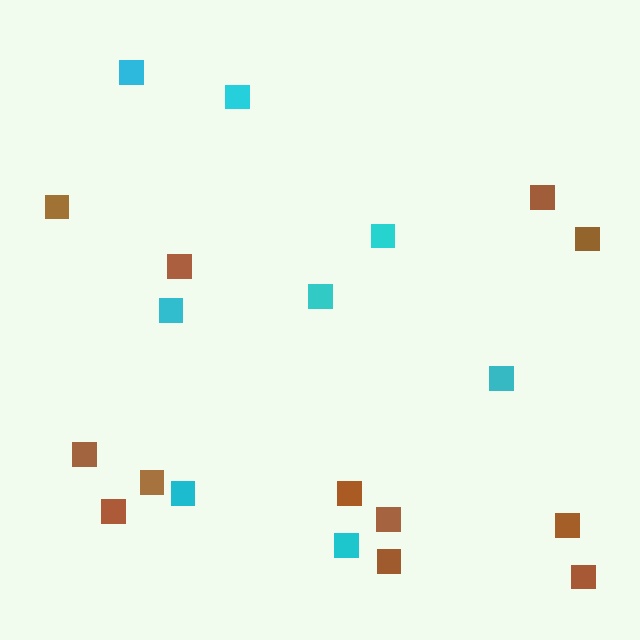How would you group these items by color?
There are 2 groups: one group of brown squares (12) and one group of cyan squares (8).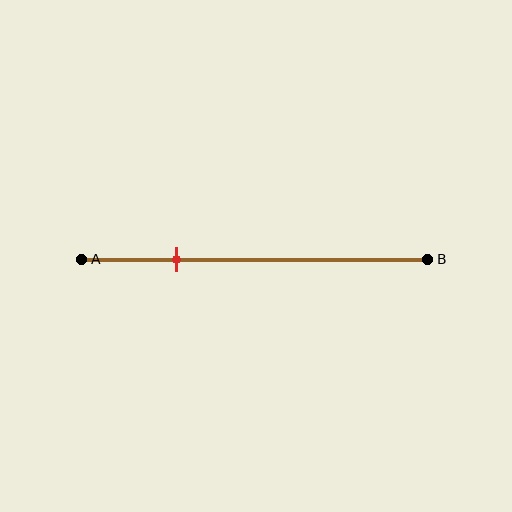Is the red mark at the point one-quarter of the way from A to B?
Yes, the mark is approximately at the one-quarter point.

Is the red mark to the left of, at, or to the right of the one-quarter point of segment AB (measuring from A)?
The red mark is approximately at the one-quarter point of segment AB.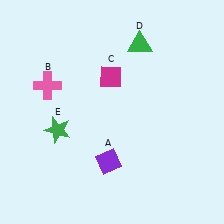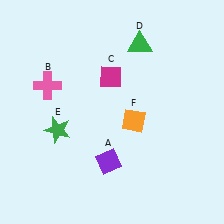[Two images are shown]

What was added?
An orange diamond (F) was added in Image 2.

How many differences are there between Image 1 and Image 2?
There is 1 difference between the two images.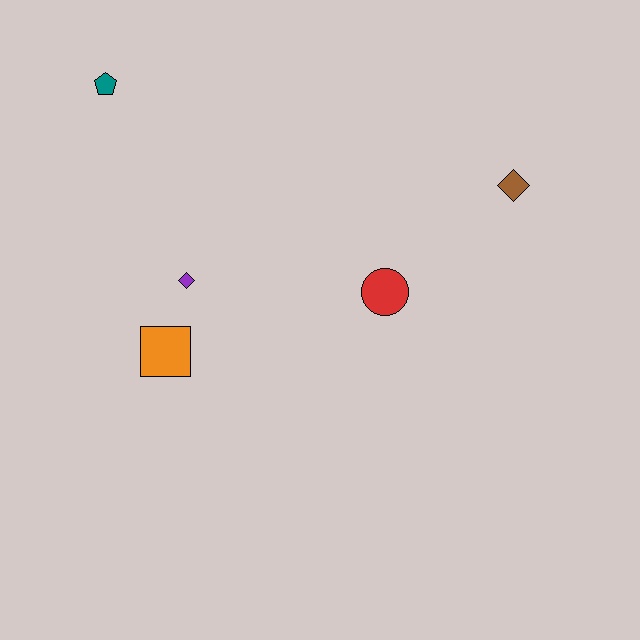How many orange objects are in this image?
There is 1 orange object.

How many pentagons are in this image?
There is 1 pentagon.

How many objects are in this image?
There are 5 objects.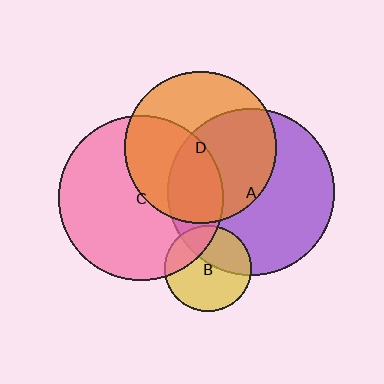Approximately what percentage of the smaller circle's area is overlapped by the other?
Approximately 50%.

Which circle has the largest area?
Circle A (purple).